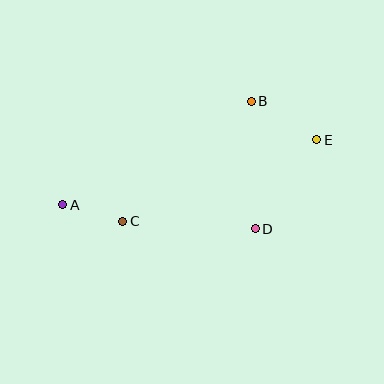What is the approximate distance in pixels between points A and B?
The distance between A and B is approximately 215 pixels.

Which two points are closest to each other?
Points A and C are closest to each other.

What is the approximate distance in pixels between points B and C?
The distance between B and C is approximately 176 pixels.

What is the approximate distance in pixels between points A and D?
The distance between A and D is approximately 194 pixels.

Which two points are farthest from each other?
Points A and E are farthest from each other.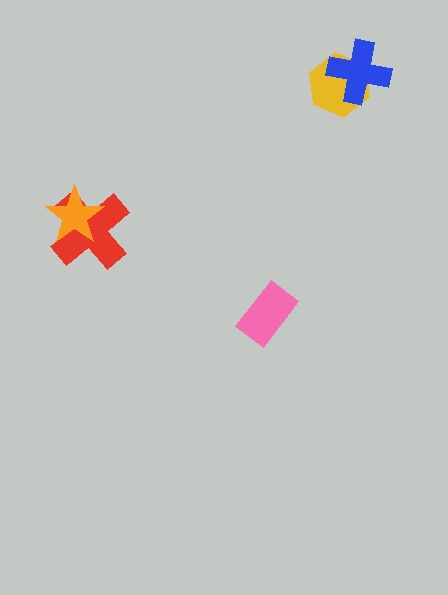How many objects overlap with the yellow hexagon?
1 object overlaps with the yellow hexagon.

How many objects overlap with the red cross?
1 object overlaps with the red cross.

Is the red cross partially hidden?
Yes, it is partially covered by another shape.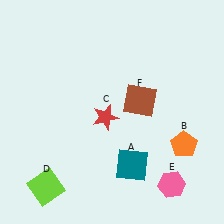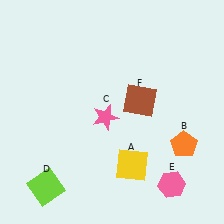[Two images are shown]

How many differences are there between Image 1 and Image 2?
There are 2 differences between the two images.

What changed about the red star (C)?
In Image 1, C is red. In Image 2, it changed to pink.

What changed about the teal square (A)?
In Image 1, A is teal. In Image 2, it changed to yellow.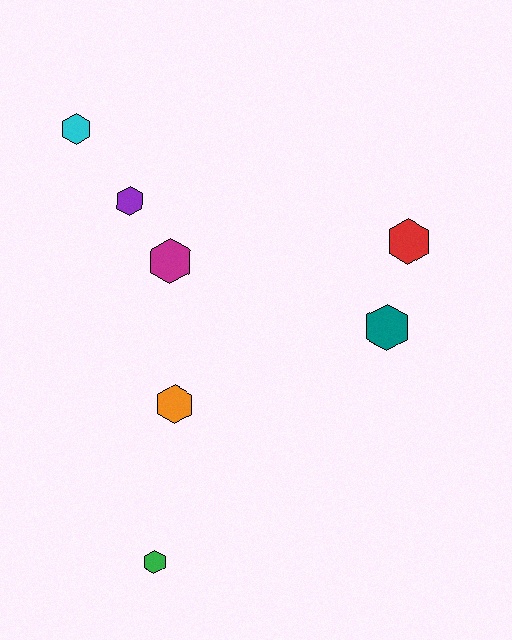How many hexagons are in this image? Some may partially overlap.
There are 7 hexagons.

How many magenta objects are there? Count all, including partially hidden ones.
There is 1 magenta object.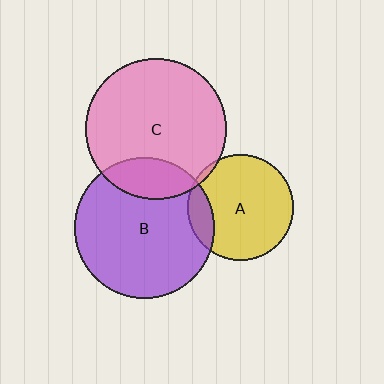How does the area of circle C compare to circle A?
Approximately 1.8 times.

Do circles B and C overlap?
Yes.